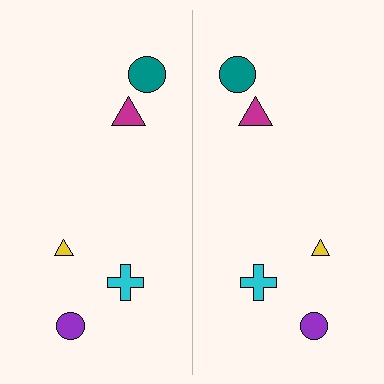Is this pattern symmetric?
Yes, this pattern has bilateral (reflection) symmetry.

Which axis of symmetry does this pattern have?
The pattern has a vertical axis of symmetry running through the center of the image.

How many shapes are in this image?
There are 10 shapes in this image.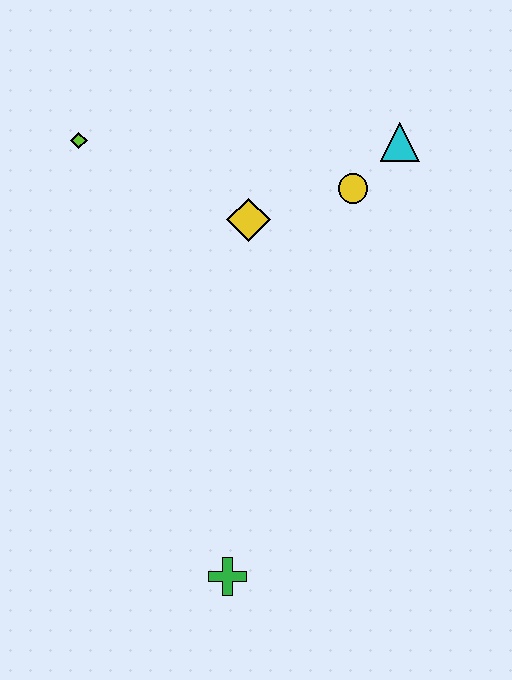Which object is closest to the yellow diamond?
The yellow circle is closest to the yellow diamond.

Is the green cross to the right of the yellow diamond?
No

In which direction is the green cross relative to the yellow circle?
The green cross is below the yellow circle.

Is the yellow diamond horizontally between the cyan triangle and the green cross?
Yes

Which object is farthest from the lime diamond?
The green cross is farthest from the lime diamond.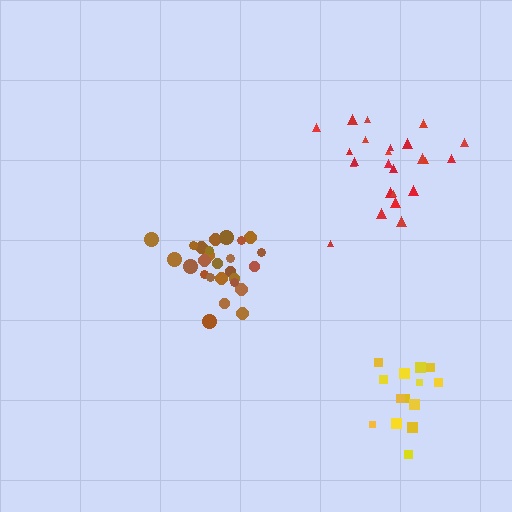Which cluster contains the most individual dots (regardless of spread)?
Brown (26).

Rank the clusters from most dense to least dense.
brown, red, yellow.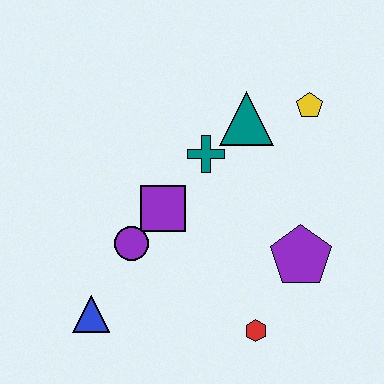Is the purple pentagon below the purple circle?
Yes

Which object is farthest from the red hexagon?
The yellow pentagon is farthest from the red hexagon.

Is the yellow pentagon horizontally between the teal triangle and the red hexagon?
No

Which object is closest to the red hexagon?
The purple pentagon is closest to the red hexagon.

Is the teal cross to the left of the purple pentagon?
Yes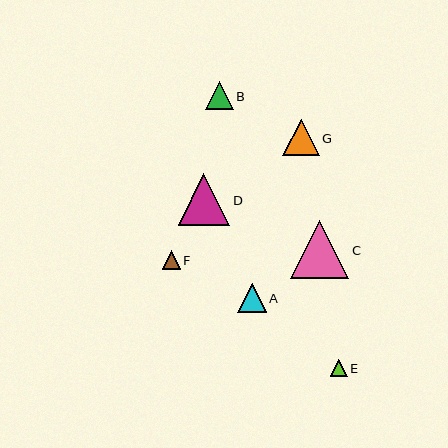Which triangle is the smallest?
Triangle E is the smallest with a size of approximately 17 pixels.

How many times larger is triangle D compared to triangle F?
Triangle D is approximately 2.8 times the size of triangle F.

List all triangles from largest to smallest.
From largest to smallest: C, D, G, A, B, F, E.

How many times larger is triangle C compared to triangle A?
Triangle C is approximately 2.0 times the size of triangle A.